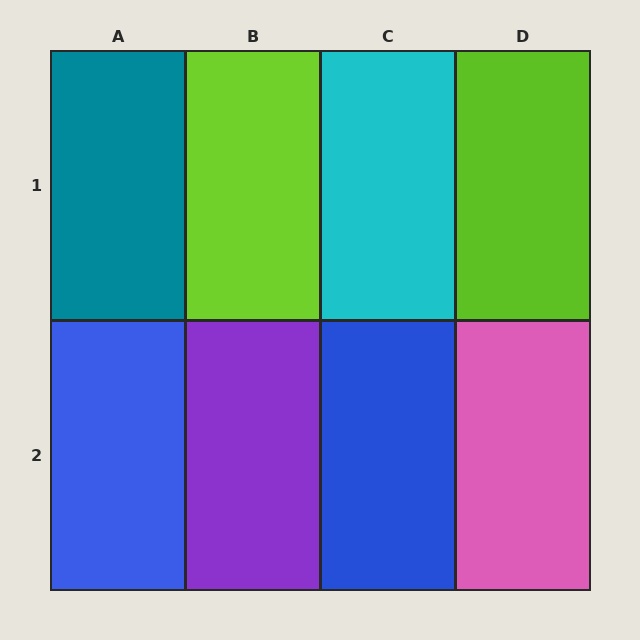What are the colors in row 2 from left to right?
Blue, purple, blue, pink.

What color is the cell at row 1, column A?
Teal.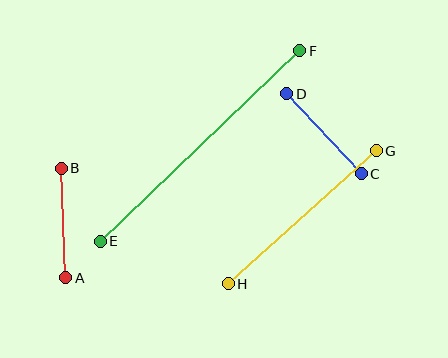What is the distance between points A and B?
The distance is approximately 110 pixels.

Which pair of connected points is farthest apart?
Points E and F are farthest apart.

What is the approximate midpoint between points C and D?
The midpoint is at approximately (324, 134) pixels.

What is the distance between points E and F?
The distance is approximately 276 pixels.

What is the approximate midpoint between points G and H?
The midpoint is at approximately (302, 217) pixels.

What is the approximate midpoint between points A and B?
The midpoint is at approximately (64, 223) pixels.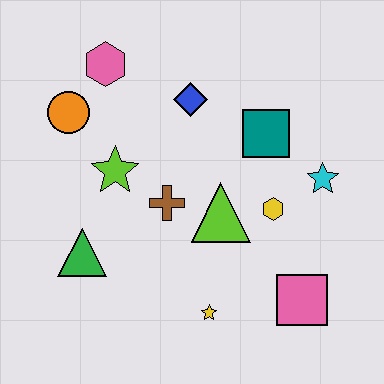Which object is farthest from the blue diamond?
The pink square is farthest from the blue diamond.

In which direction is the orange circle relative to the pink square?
The orange circle is to the left of the pink square.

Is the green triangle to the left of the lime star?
Yes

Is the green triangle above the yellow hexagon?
No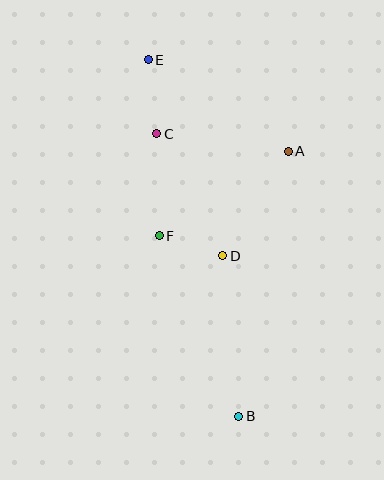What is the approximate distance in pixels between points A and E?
The distance between A and E is approximately 167 pixels.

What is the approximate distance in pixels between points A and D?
The distance between A and D is approximately 124 pixels.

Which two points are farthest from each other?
Points B and E are farthest from each other.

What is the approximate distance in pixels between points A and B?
The distance between A and B is approximately 269 pixels.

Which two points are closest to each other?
Points D and F are closest to each other.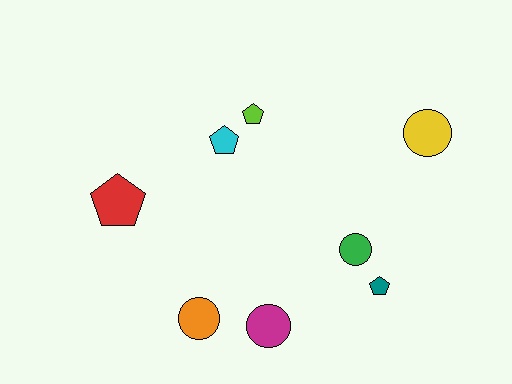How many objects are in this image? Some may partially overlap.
There are 8 objects.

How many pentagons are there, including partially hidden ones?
There are 4 pentagons.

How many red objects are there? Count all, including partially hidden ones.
There is 1 red object.